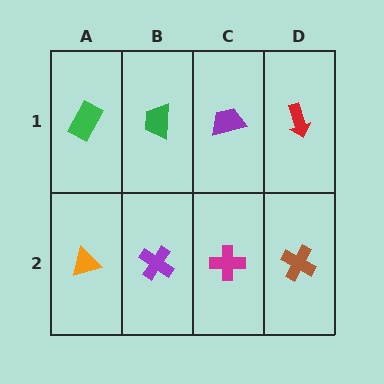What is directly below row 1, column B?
A purple cross.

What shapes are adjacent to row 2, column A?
A green rectangle (row 1, column A), a purple cross (row 2, column B).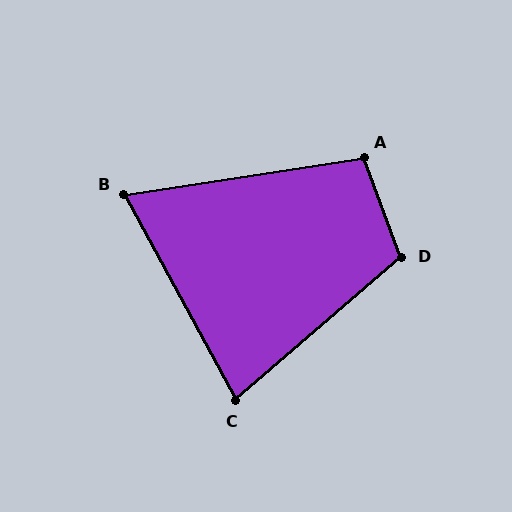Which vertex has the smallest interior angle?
B, at approximately 70 degrees.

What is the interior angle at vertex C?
Approximately 78 degrees (acute).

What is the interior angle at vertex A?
Approximately 102 degrees (obtuse).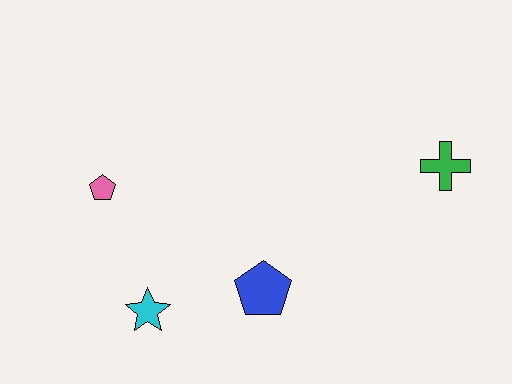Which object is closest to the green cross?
The blue pentagon is closest to the green cross.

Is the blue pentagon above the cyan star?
Yes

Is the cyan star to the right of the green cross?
No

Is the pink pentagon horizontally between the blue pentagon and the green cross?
No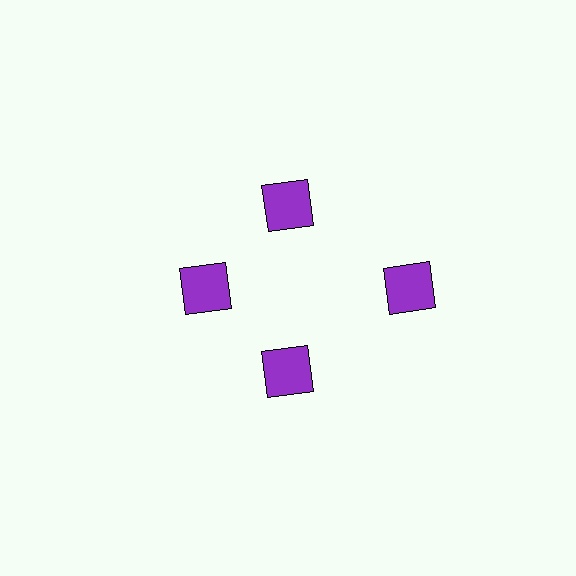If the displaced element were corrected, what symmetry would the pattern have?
It would have 4-fold rotational symmetry — the pattern would map onto itself every 90 degrees.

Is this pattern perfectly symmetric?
No. The 4 purple squares are arranged in a ring, but one element near the 3 o'clock position is pushed outward from the center, breaking the 4-fold rotational symmetry.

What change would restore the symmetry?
The symmetry would be restored by moving it inward, back onto the ring so that all 4 squares sit at equal angles and equal distance from the center.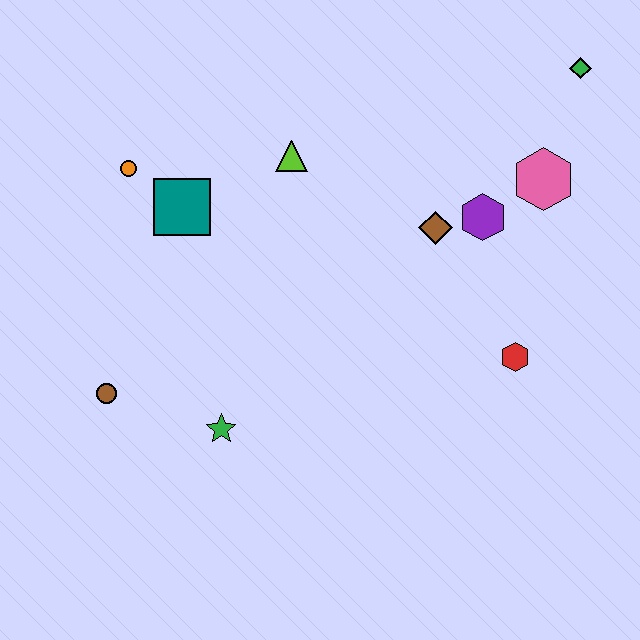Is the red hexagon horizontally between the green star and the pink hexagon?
Yes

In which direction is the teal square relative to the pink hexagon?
The teal square is to the left of the pink hexagon.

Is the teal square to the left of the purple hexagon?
Yes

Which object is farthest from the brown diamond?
The brown circle is farthest from the brown diamond.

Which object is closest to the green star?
The brown circle is closest to the green star.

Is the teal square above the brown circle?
Yes